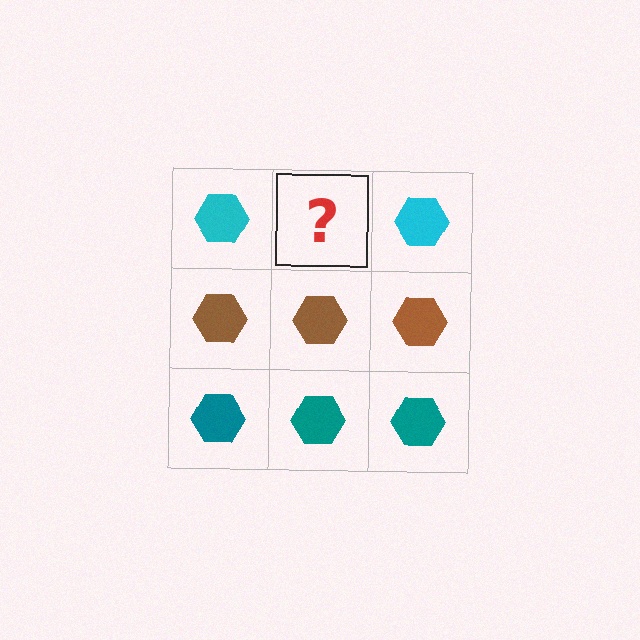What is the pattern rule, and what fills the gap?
The rule is that each row has a consistent color. The gap should be filled with a cyan hexagon.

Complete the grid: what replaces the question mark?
The question mark should be replaced with a cyan hexagon.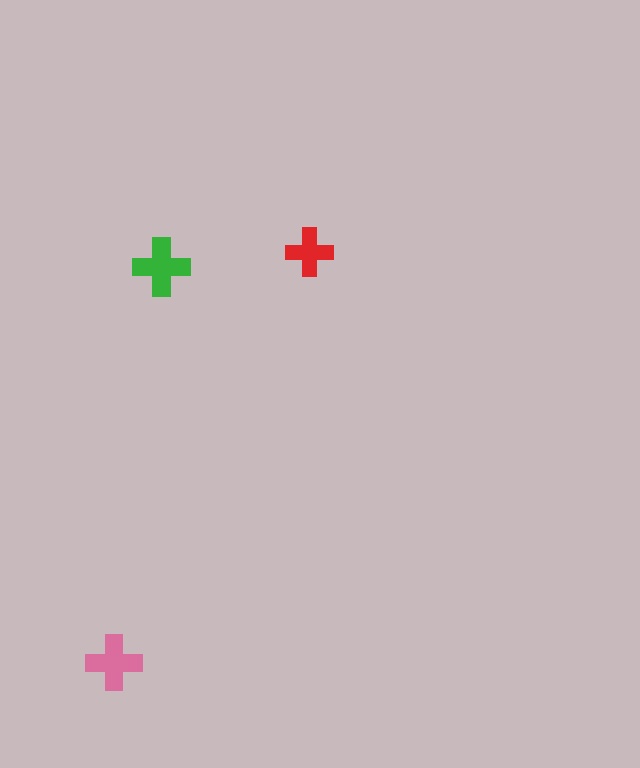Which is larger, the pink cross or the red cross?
The pink one.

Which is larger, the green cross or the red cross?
The green one.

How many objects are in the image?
There are 3 objects in the image.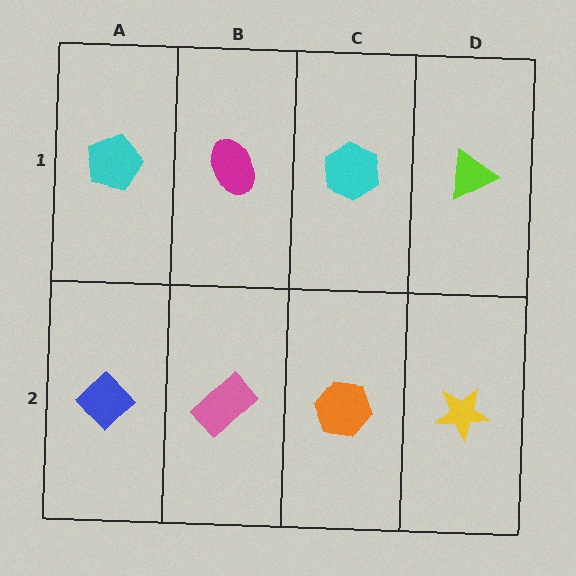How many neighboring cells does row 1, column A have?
2.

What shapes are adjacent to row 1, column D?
A yellow star (row 2, column D), a cyan hexagon (row 1, column C).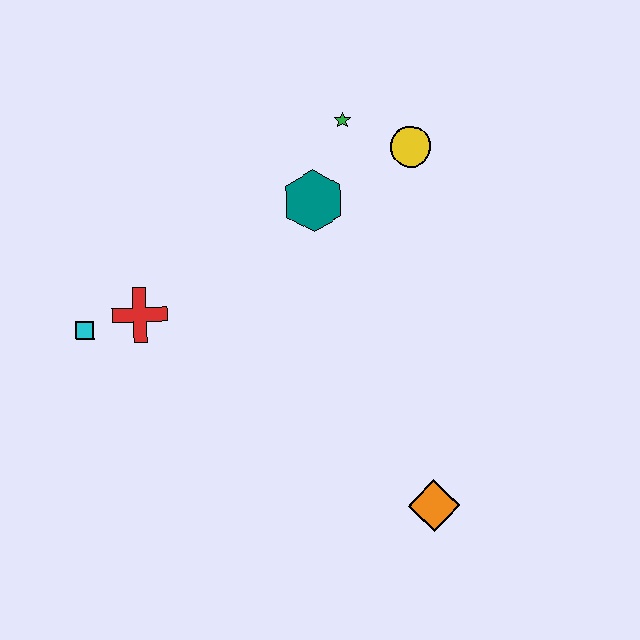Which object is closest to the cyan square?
The red cross is closest to the cyan square.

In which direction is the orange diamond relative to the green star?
The orange diamond is below the green star.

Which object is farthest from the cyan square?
The orange diamond is farthest from the cyan square.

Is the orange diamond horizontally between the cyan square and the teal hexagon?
No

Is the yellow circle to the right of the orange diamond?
No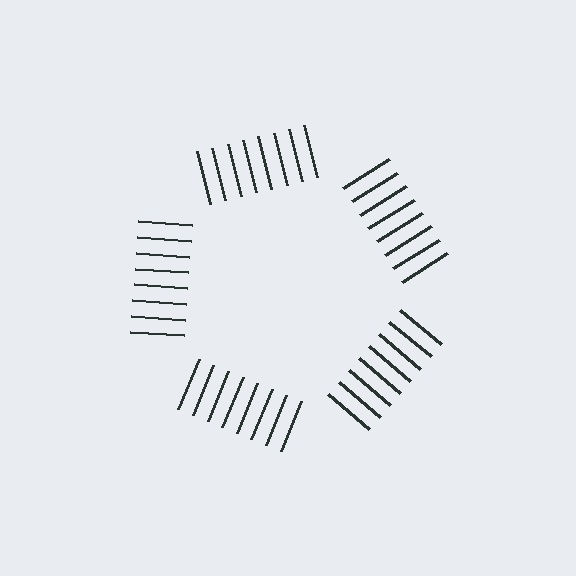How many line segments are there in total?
40 — 8 along each of the 5 edges.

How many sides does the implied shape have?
5 sides — the line-ends trace a pentagon.